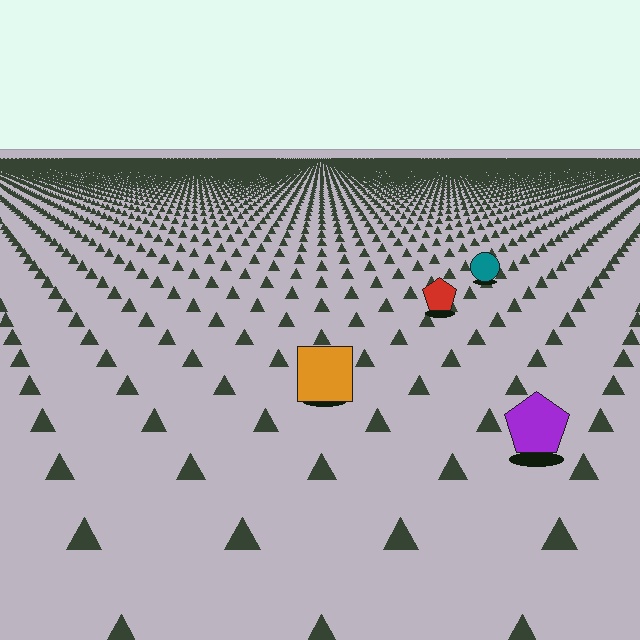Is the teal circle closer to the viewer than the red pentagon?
No. The red pentagon is closer — you can tell from the texture gradient: the ground texture is coarser near it.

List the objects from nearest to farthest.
From nearest to farthest: the purple pentagon, the orange square, the red pentagon, the teal circle.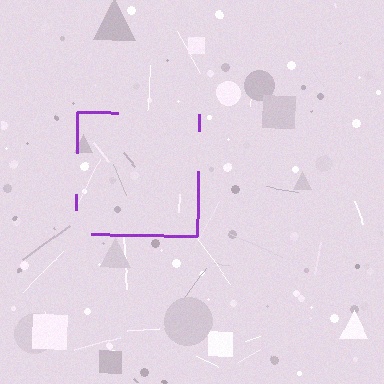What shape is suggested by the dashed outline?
The dashed outline suggests a square.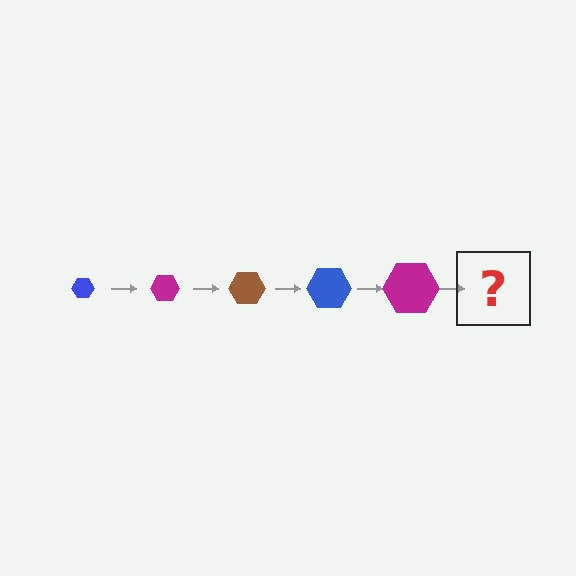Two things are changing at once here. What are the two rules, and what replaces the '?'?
The two rules are that the hexagon grows larger each step and the color cycles through blue, magenta, and brown. The '?' should be a brown hexagon, larger than the previous one.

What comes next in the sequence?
The next element should be a brown hexagon, larger than the previous one.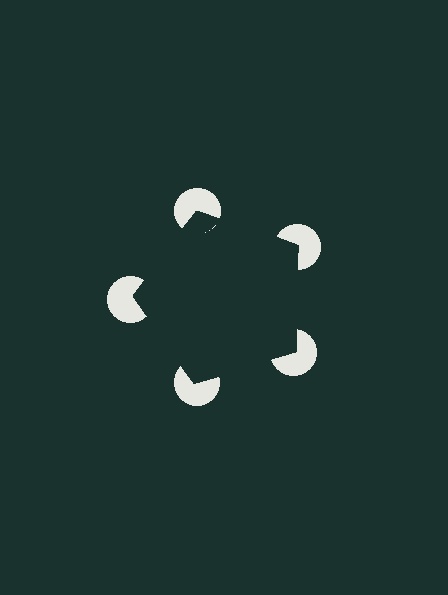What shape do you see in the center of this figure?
An illusory pentagon — its edges are inferred from the aligned wedge cuts in the pac-man discs, not physically drawn.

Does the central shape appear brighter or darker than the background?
It typically appears slightly darker than the background, even though no actual brightness change is drawn.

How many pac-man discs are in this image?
There are 5 — one at each vertex of the illusory pentagon.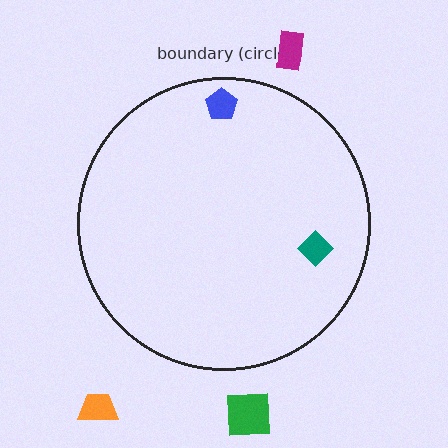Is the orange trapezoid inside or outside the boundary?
Outside.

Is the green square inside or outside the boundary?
Outside.